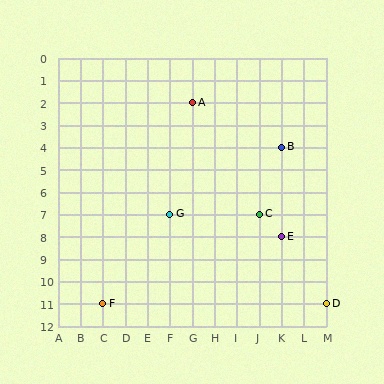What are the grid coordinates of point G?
Point G is at grid coordinates (F, 7).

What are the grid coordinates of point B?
Point B is at grid coordinates (K, 4).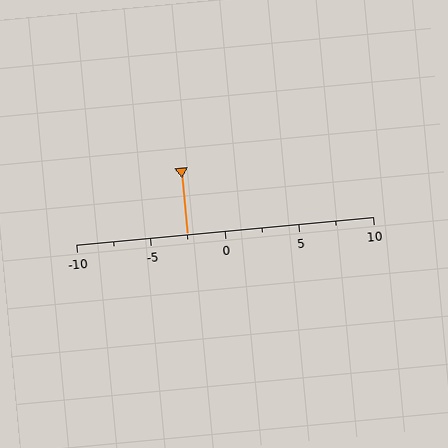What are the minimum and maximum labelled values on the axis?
The axis runs from -10 to 10.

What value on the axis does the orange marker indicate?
The marker indicates approximately -2.5.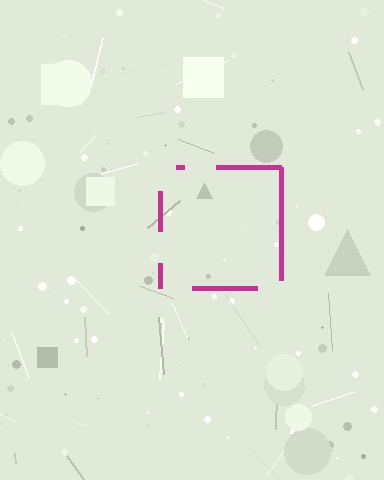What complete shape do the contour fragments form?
The contour fragments form a square.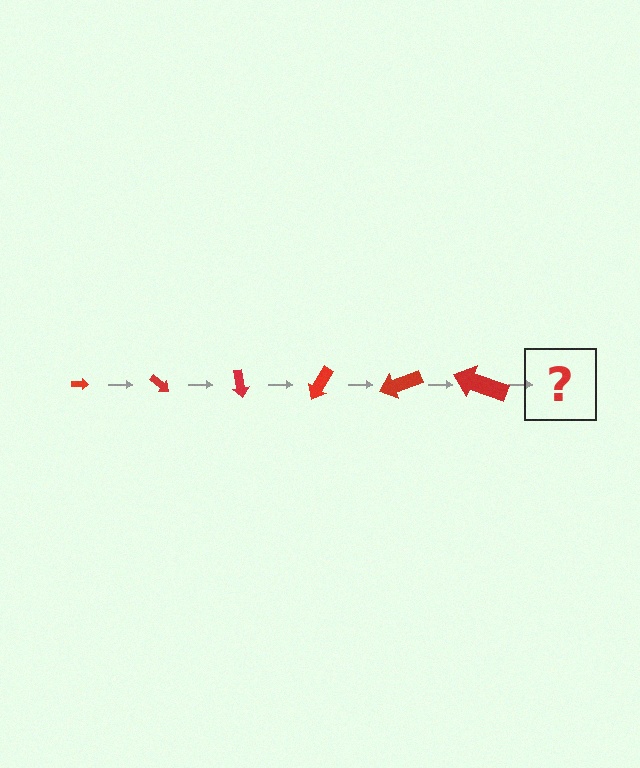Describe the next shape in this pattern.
It should be an arrow, larger than the previous one and rotated 240 degrees from the start.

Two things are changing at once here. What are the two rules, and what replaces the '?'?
The two rules are that the arrow grows larger each step and it rotates 40 degrees each step. The '?' should be an arrow, larger than the previous one and rotated 240 degrees from the start.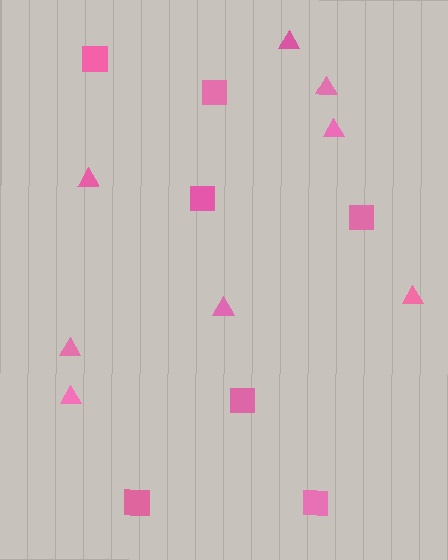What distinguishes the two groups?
There are 2 groups: one group of triangles (8) and one group of squares (7).